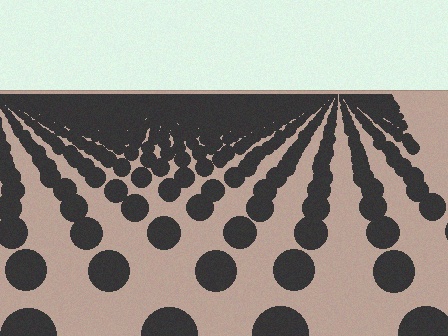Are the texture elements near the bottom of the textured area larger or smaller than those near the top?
Larger. Near the bottom, elements are closer to the viewer and appear at a bigger on-screen size.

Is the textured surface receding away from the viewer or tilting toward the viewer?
The surface is receding away from the viewer. Texture elements get smaller and denser toward the top.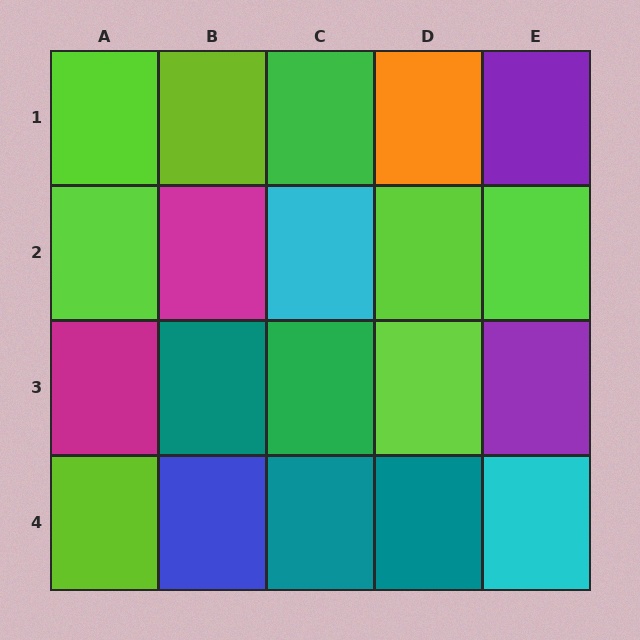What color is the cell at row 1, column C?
Green.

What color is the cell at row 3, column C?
Green.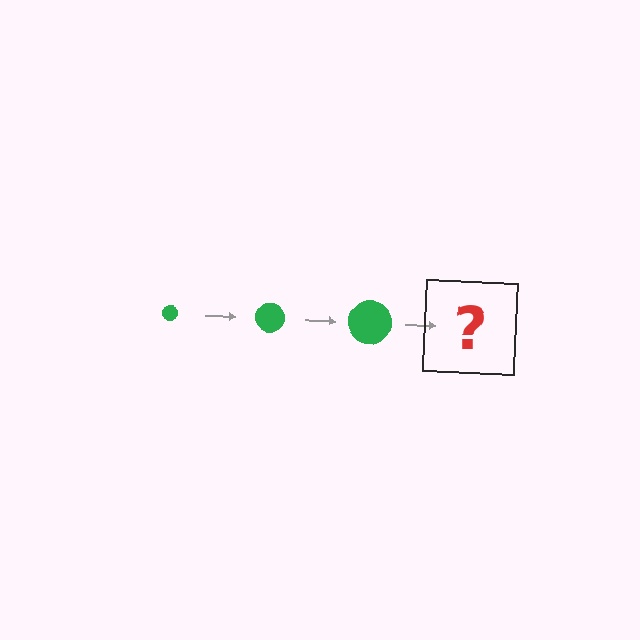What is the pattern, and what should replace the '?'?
The pattern is that the circle gets progressively larger each step. The '?' should be a green circle, larger than the previous one.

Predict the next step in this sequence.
The next step is a green circle, larger than the previous one.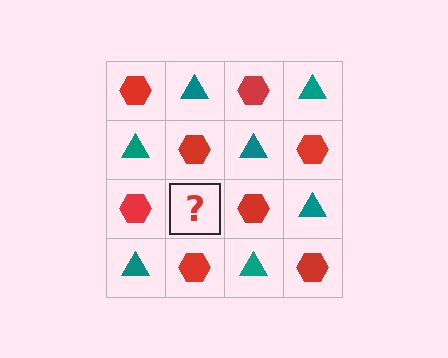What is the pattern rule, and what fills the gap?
The rule is that it alternates red hexagon and teal triangle in a checkerboard pattern. The gap should be filled with a teal triangle.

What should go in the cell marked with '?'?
The missing cell should contain a teal triangle.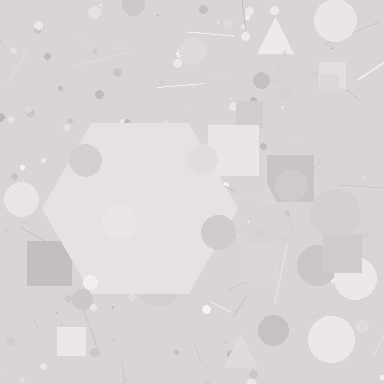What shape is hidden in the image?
A hexagon is hidden in the image.